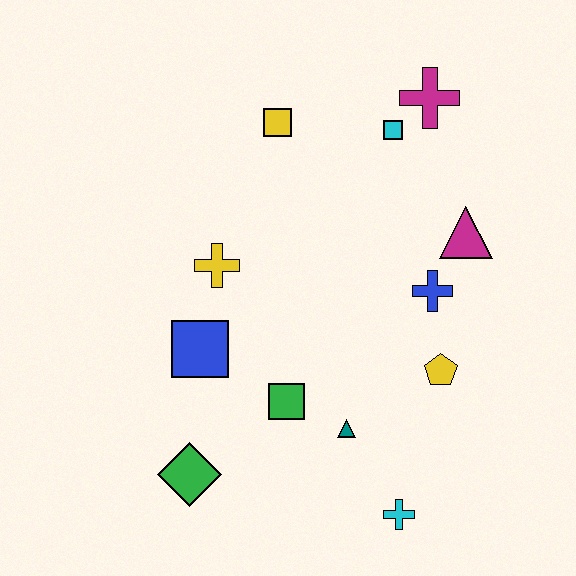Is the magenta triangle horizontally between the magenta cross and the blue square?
No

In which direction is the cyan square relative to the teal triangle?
The cyan square is above the teal triangle.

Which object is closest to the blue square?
The yellow cross is closest to the blue square.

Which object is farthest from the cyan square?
The green diamond is farthest from the cyan square.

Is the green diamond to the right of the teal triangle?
No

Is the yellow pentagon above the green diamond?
Yes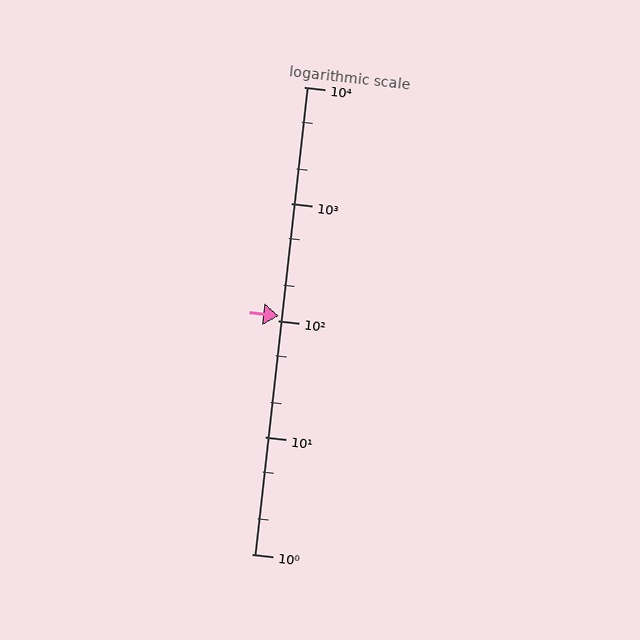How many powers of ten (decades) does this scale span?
The scale spans 4 decades, from 1 to 10000.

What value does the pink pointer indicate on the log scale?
The pointer indicates approximately 110.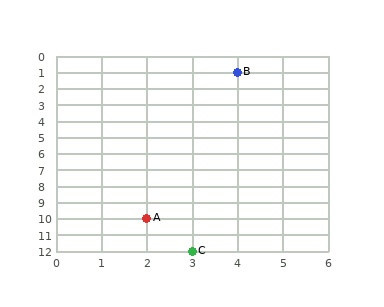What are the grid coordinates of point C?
Point C is at grid coordinates (3, 12).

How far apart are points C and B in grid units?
Points C and B are 1 column and 11 rows apart (about 11.0 grid units diagonally).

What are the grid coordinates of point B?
Point B is at grid coordinates (4, 1).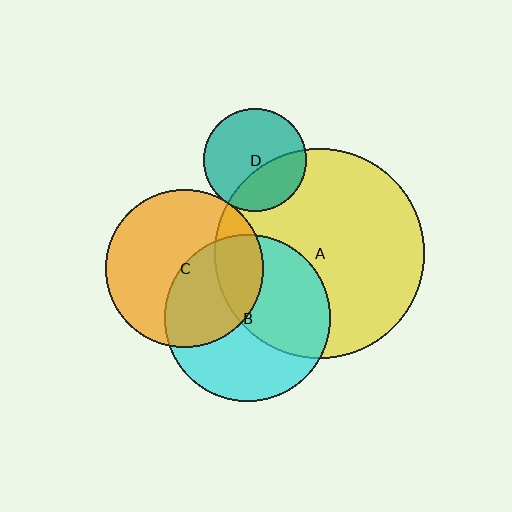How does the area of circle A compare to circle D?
Approximately 4.2 times.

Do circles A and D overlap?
Yes.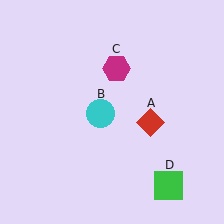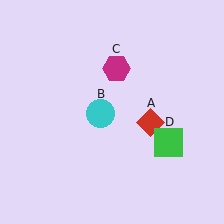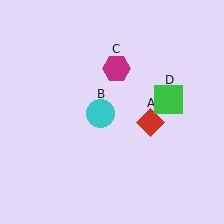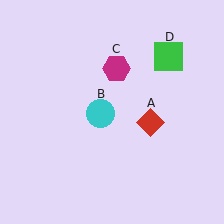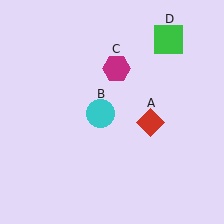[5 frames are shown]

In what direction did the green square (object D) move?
The green square (object D) moved up.